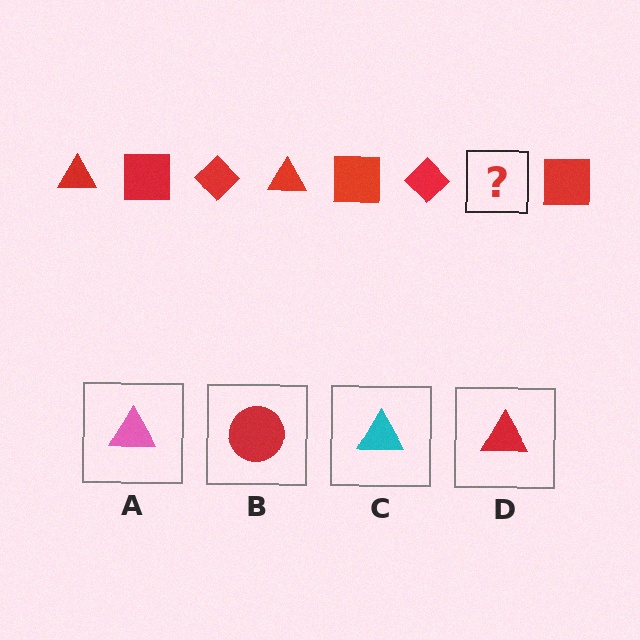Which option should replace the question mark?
Option D.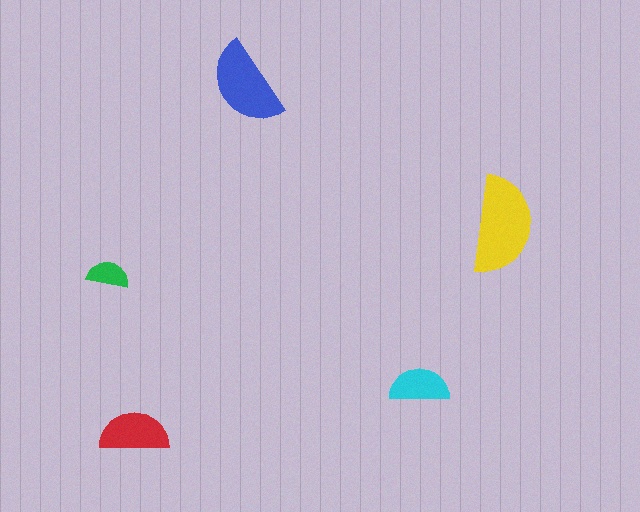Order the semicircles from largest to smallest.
the yellow one, the blue one, the red one, the cyan one, the green one.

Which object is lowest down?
The red semicircle is bottommost.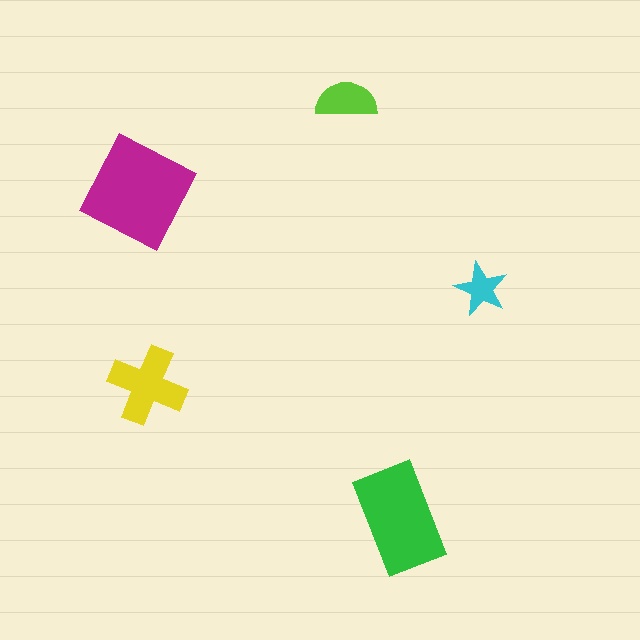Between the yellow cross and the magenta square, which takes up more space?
The magenta square.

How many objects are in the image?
There are 5 objects in the image.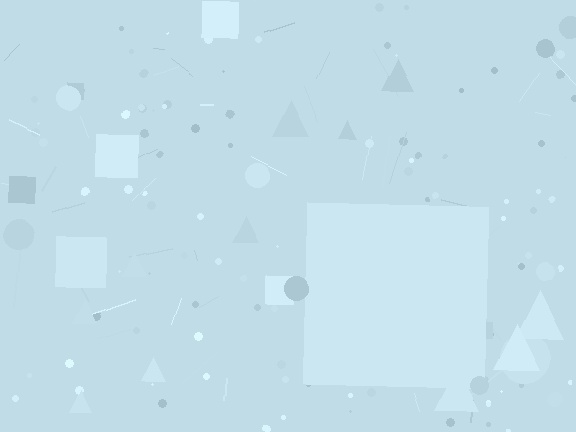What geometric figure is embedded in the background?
A square is embedded in the background.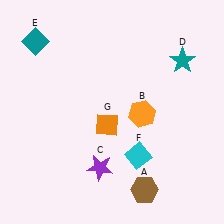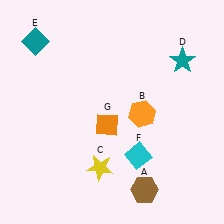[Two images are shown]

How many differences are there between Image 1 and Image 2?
There is 1 difference between the two images.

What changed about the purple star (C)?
In Image 1, C is purple. In Image 2, it changed to yellow.